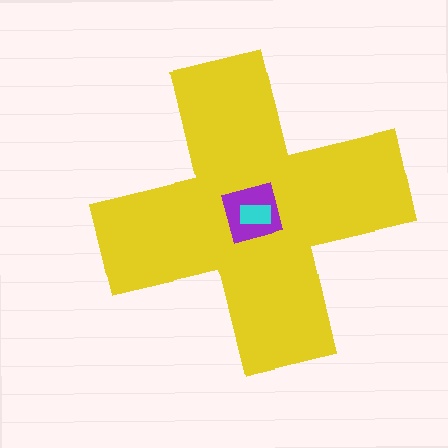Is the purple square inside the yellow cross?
Yes.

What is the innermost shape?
The cyan rectangle.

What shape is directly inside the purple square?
The cyan rectangle.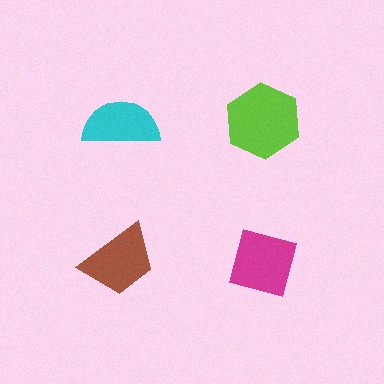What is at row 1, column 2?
A lime hexagon.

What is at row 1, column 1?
A cyan semicircle.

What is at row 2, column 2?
A magenta square.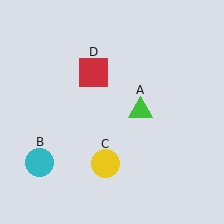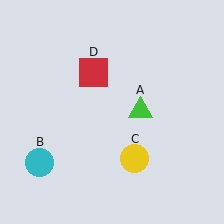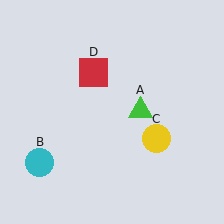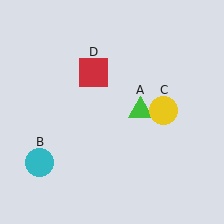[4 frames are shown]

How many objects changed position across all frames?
1 object changed position: yellow circle (object C).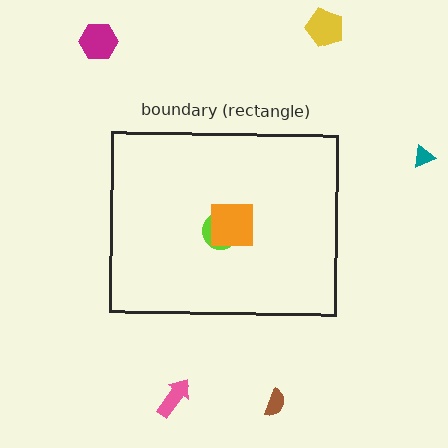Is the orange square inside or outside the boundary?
Inside.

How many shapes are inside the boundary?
2 inside, 5 outside.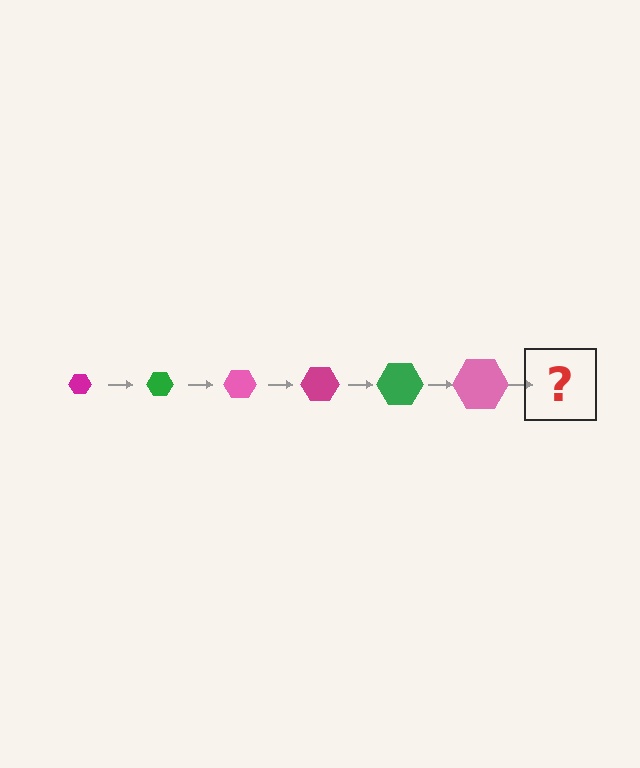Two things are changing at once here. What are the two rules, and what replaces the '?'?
The two rules are that the hexagon grows larger each step and the color cycles through magenta, green, and pink. The '?' should be a magenta hexagon, larger than the previous one.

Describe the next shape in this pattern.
It should be a magenta hexagon, larger than the previous one.